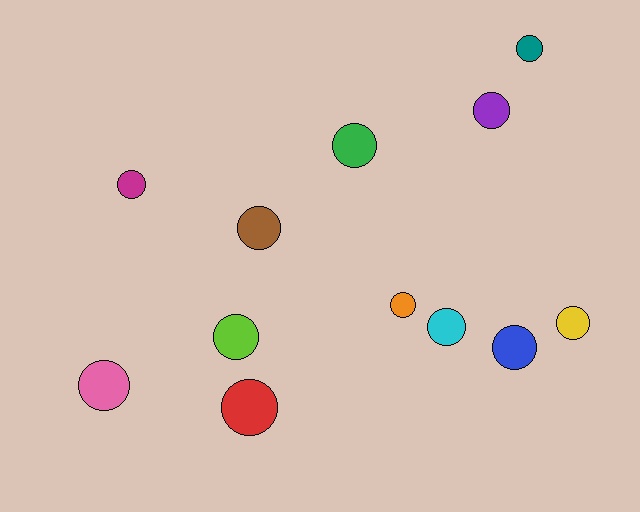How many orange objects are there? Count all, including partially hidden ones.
There is 1 orange object.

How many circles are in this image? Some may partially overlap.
There are 12 circles.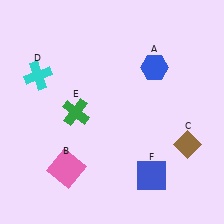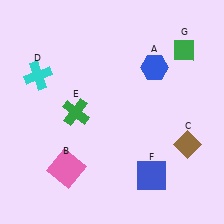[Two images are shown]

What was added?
A green diamond (G) was added in Image 2.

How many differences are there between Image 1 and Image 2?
There is 1 difference between the two images.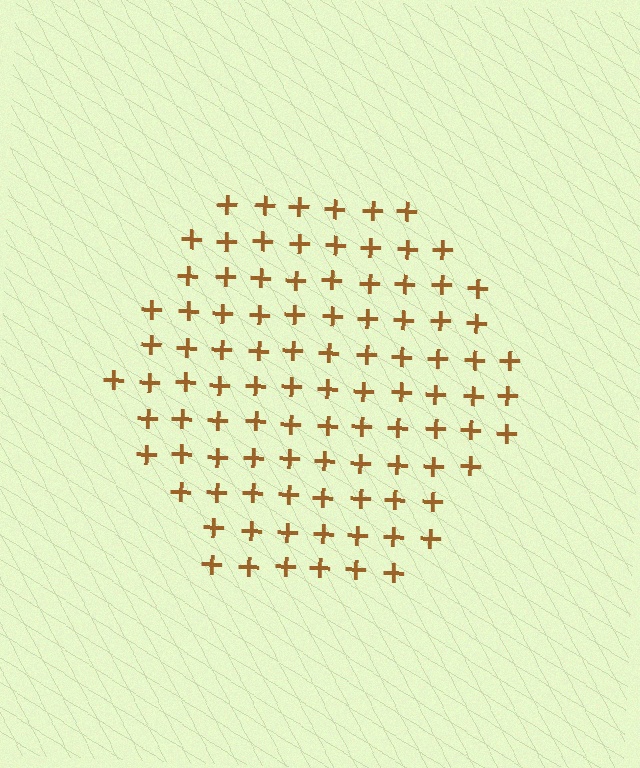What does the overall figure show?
The overall figure shows a hexagon.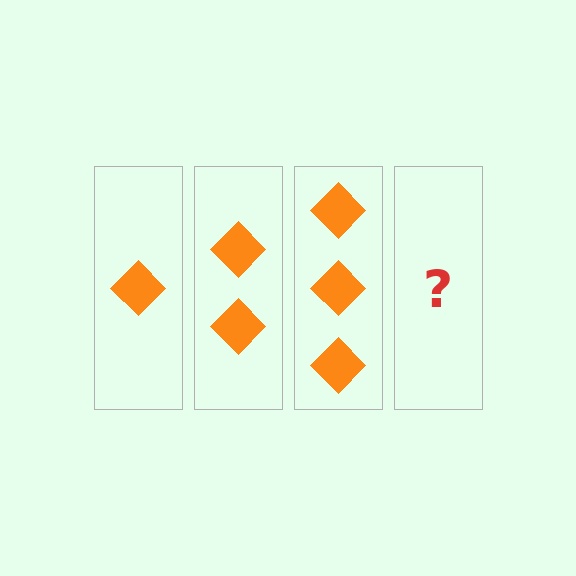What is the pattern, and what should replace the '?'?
The pattern is that each step adds one more diamond. The '?' should be 4 diamonds.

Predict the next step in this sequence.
The next step is 4 diamonds.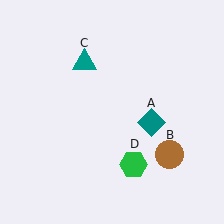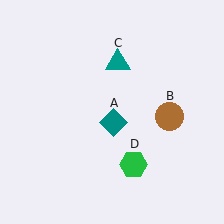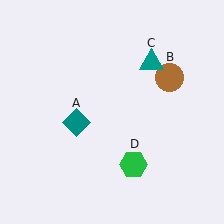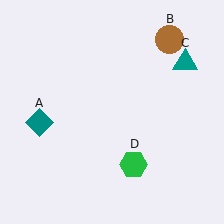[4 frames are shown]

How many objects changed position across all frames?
3 objects changed position: teal diamond (object A), brown circle (object B), teal triangle (object C).